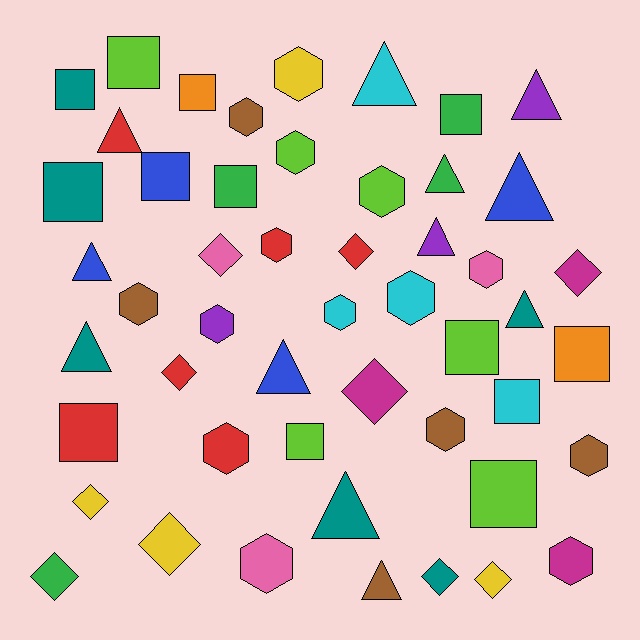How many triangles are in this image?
There are 12 triangles.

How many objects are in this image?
There are 50 objects.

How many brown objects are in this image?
There are 5 brown objects.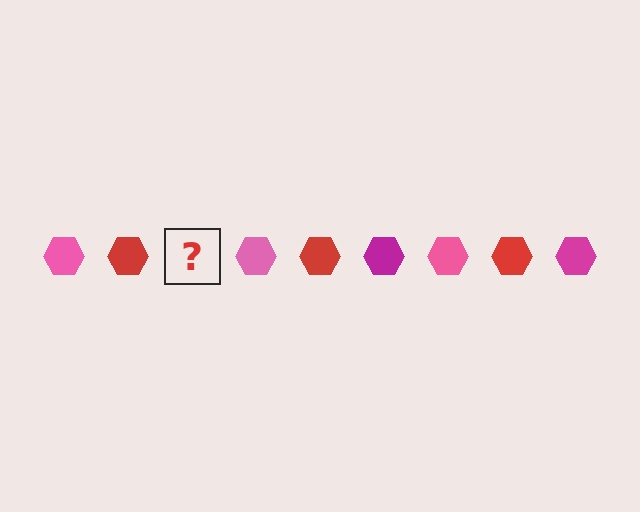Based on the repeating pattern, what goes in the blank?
The blank should be a magenta hexagon.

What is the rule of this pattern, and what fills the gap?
The rule is that the pattern cycles through pink, red, magenta hexagons. The gap should be filled with a magenta hexagon.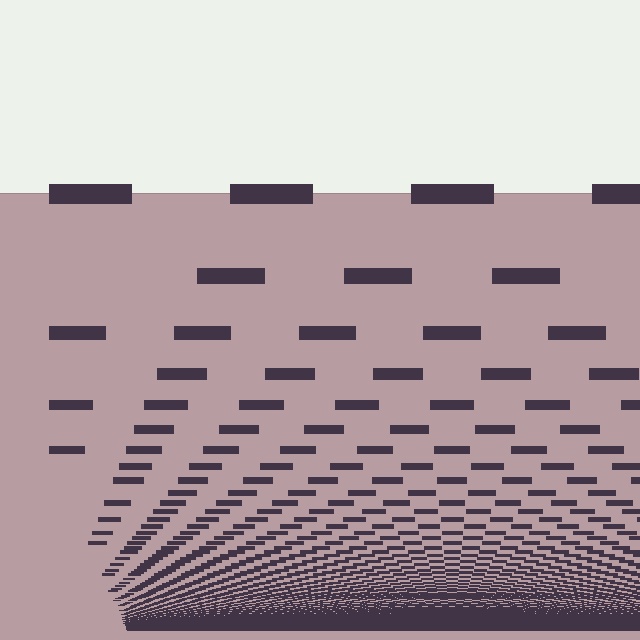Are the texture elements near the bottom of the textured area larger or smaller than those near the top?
Smaller. The gradient is inverted — elements near the bottom are smaller and denser.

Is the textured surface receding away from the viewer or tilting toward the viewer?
The surface appears to tilt toward the viewer. Texture elements get larger and sparser toward the top.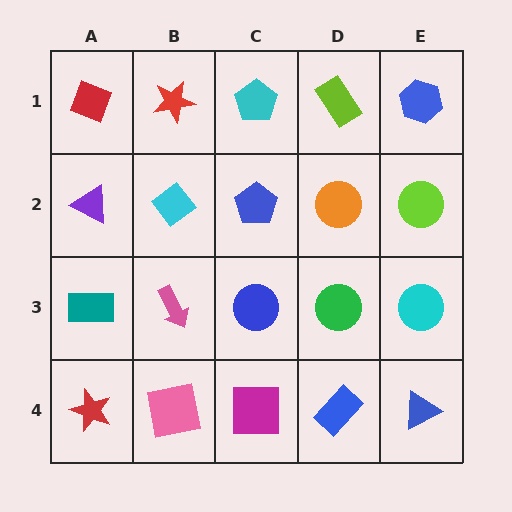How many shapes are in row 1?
5 shapes.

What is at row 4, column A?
A red star.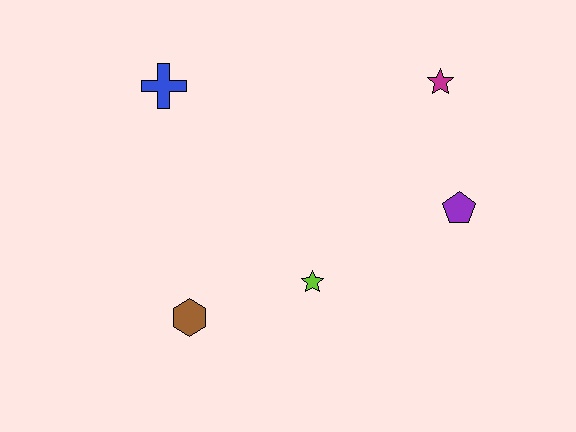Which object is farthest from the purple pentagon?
The blue cross is farthest from the purple pentagon.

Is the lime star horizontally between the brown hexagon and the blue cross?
No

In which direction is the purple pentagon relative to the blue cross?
The purple pentagon is to the right of the blue cross.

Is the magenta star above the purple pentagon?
Yes